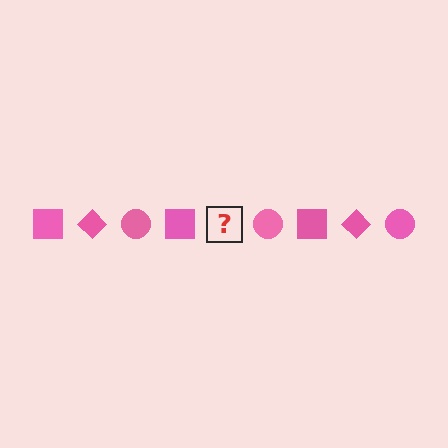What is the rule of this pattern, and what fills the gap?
The rule is that the pattern cycles through square, diamond, circle shapes in pink. The gap should be filled with a pink diamond.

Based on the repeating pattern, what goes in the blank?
The blank should be a pink diamond.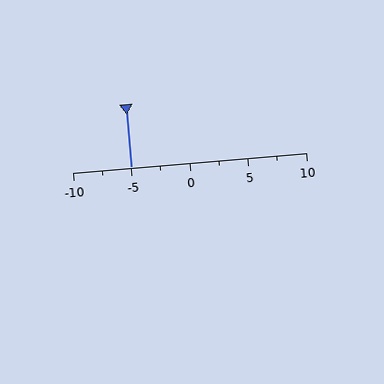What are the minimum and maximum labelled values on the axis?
The axis runs from -10 to 10.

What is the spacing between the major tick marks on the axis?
The major ticks are spaced 5 apart.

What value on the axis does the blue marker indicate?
The marker indicates approximately -5.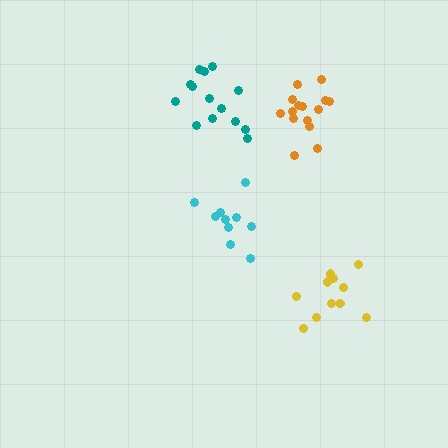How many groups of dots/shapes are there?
There are 4 groups.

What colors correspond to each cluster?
The clusters are colored: cyan, yellow, teal, orange.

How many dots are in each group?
Group 1: 10 dots, Group 2: 11 dots, Group 3: 14 dots, Group 4: 15 dots (50 total).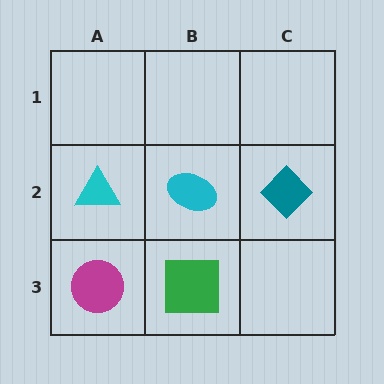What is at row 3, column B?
A green square.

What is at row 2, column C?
A teal diamond.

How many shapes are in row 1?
0 shapes.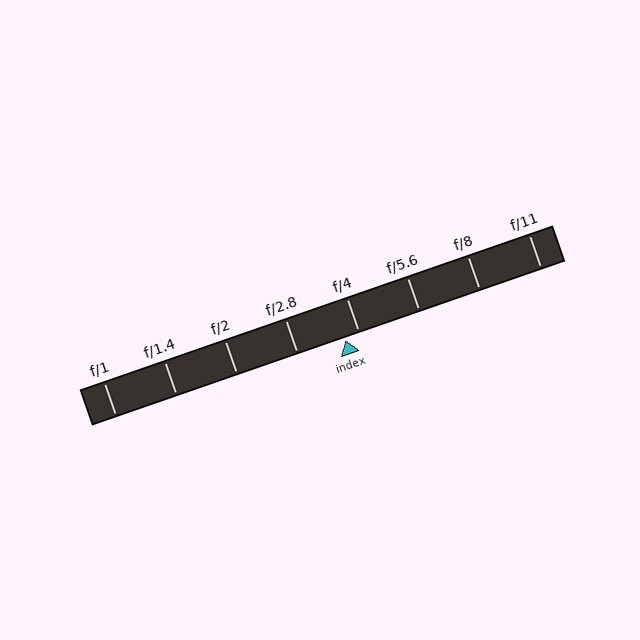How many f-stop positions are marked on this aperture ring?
There are 8 f-stop positions marked.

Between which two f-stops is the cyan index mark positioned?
The index mark is between f/2.8 and f/4.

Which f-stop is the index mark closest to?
The index mark is closest to f/4.